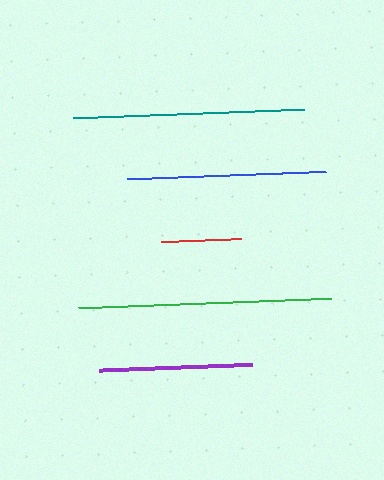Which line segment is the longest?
The green line is the longest at approximately 253 pixels.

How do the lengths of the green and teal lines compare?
The green and teal lines are approximately the same length.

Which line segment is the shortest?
The red line is the shortest at approximately 80 pixels.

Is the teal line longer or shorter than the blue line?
The teal line is longer than the blue line.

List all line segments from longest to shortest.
From longest to shortest: green, teal, blue, purple, red.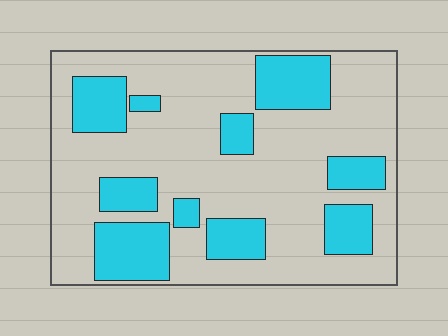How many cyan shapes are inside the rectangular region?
10.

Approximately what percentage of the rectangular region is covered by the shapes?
Approximately 30%.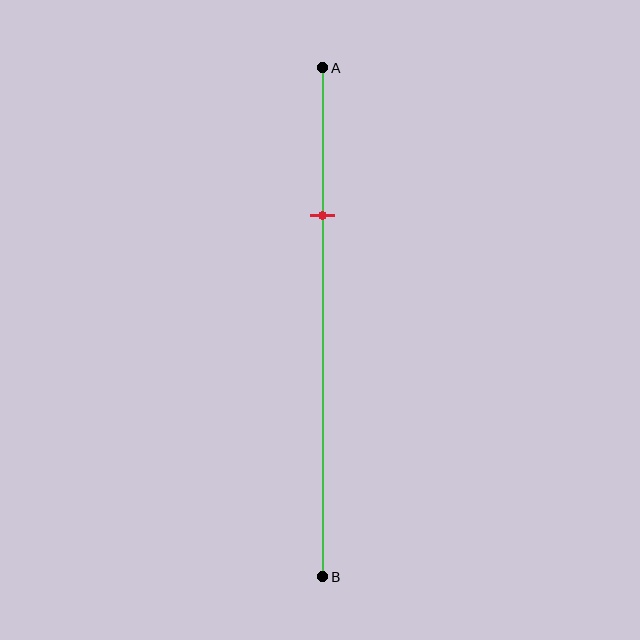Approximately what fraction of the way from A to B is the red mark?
The red mark is approximately 30% of the way from A to B.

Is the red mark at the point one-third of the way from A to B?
No, the mark is at about 30% from A, not at the 33% one-third point.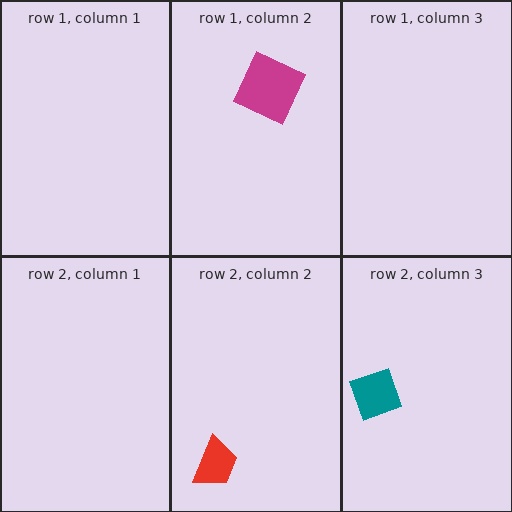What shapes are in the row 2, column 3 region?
The teal diamond.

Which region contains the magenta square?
The row 1, column 2 region.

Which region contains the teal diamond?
The row 2, column 3 region.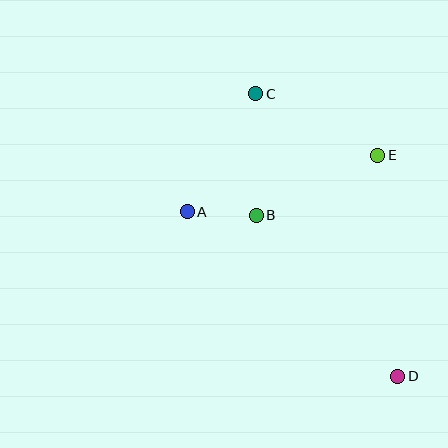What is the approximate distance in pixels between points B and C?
The distance between B and C is approximately 122 pixels.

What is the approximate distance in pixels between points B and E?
The distance between B and E is approximately 135 pixels.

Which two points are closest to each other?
Points A and B are closest to each other.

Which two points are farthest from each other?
Points C and D are farthest from each other.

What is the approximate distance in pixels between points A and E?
The distance between A and E is approximately 199 pixels.